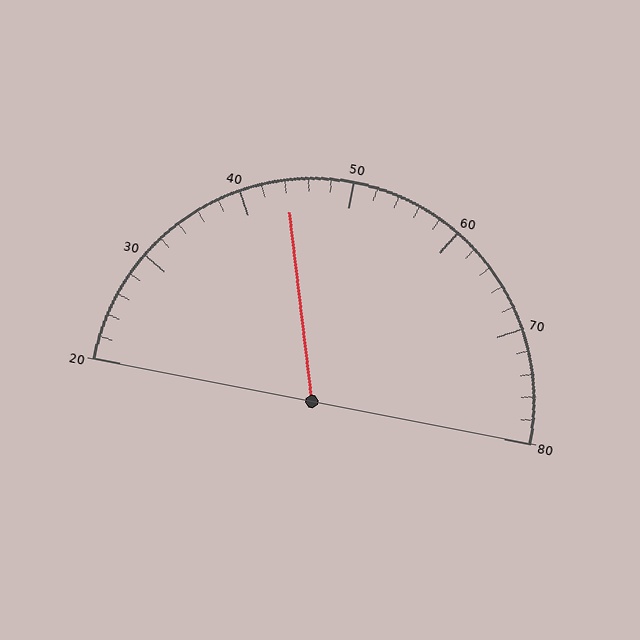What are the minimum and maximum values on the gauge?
The gauge ranges from 20 to 80.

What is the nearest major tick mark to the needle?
The nearest major tick mark is 40.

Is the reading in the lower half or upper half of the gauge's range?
The reading is in the lower half of the range (20 to 80).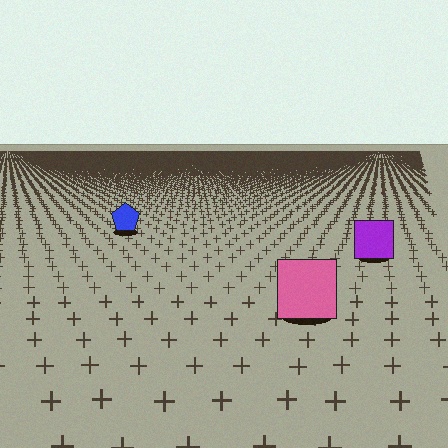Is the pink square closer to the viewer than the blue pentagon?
Yes. The pink square is closer — you can tell from the texture gradient: the ground texture is coarser near it.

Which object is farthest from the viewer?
The blue pentagon is farthest from the viewer. It appears smaller and the ground texture around it is denser.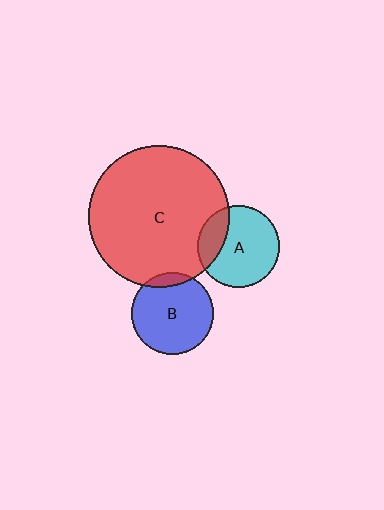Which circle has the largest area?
Circle C (red).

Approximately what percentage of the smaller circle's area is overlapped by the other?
Approximately 10%.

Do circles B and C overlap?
Yes.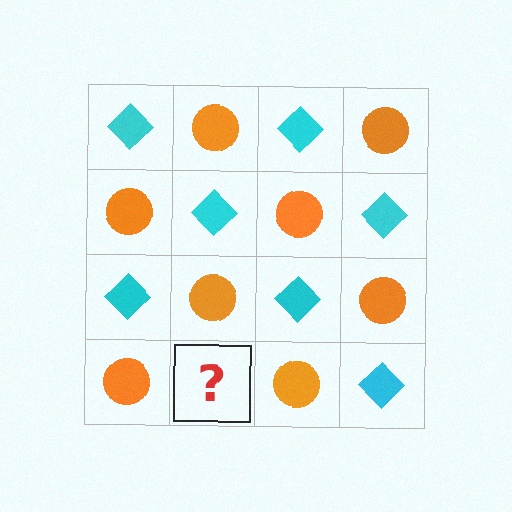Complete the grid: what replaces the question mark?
The question mark should be replaced with a cyan diamond.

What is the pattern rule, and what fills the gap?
The rule is that it alternates cyan diamond and orange circle in a checkerboard pattern. The gap should be filled with a cyan diamond.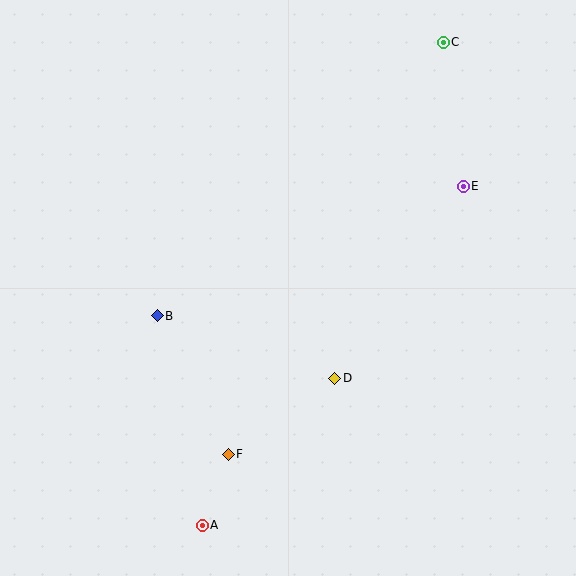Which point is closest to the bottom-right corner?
Point D is closest to the bottom-right corner.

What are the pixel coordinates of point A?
Point A is at (202, 525).